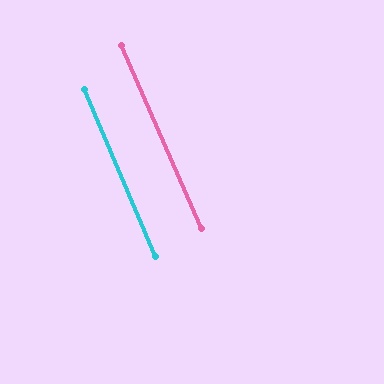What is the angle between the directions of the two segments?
Approximately 1 degree.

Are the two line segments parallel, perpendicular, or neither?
Parallel — their directions differ by only 0.8°.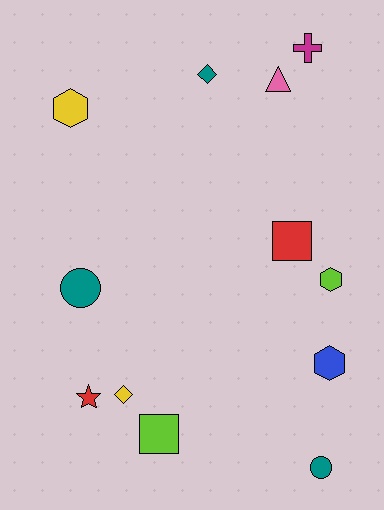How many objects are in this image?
There are 12 objects.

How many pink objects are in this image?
There is 1 pink object.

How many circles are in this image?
There are 2 circles.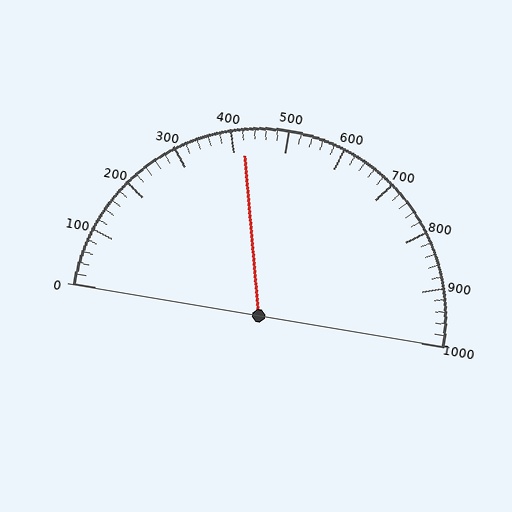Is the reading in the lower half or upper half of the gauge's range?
The reading is in the lower half of the range (0 to 1000).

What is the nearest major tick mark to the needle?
The nearest major tick mark is 400.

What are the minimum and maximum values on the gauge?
The gauge ranges from 0 to 1000.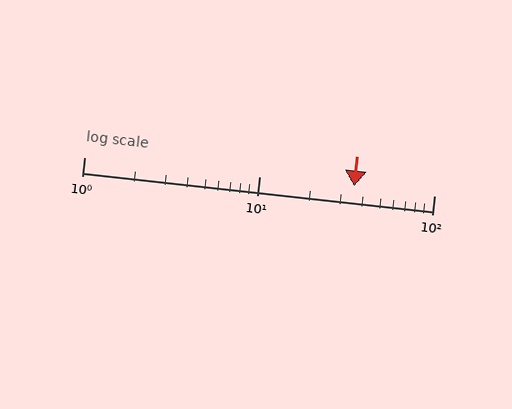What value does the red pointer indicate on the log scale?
The pointer indicates approximately 35.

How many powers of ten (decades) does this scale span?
The scale spans 2 decades, from 1 to 100.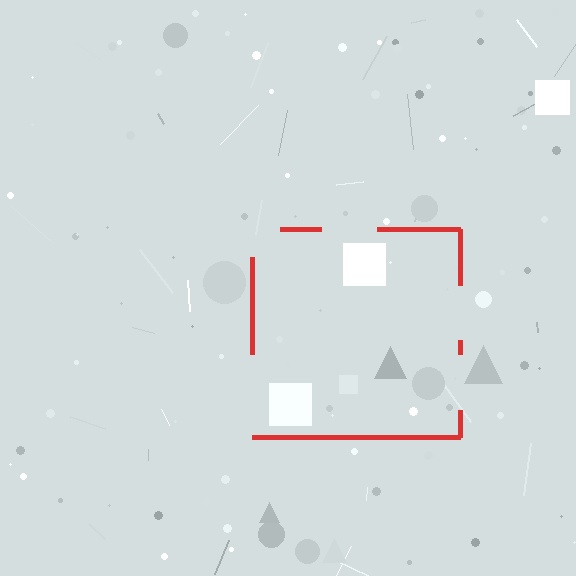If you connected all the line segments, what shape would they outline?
They would outline a square.